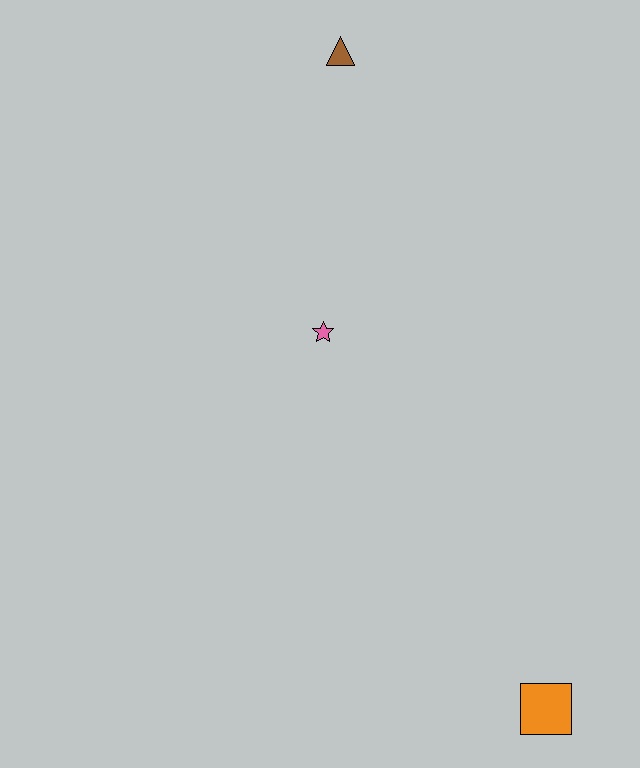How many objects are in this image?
There are 3 objects.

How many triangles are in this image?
There is 1 triangle.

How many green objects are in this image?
There are no green objects.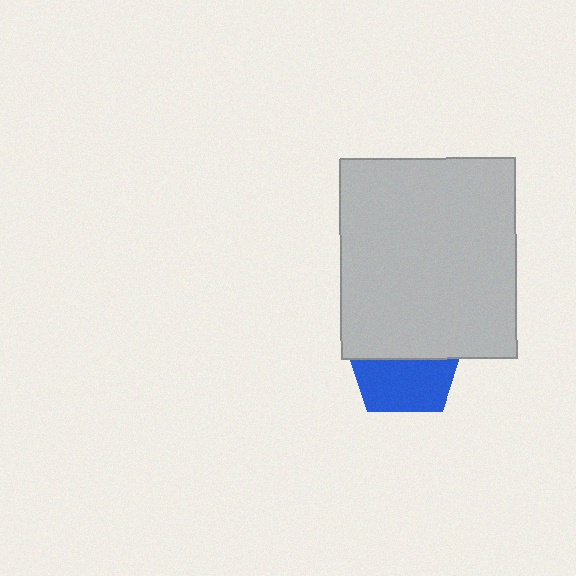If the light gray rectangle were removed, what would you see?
You would see the complete blue pentagon.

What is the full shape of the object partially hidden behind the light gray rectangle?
The partially hidden object is a blue pentagon.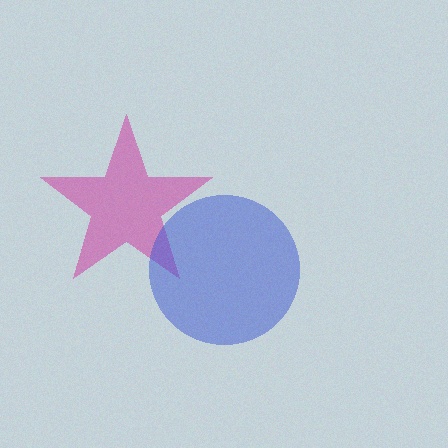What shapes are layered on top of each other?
The layered shapes are: a magenta star, a blue circle.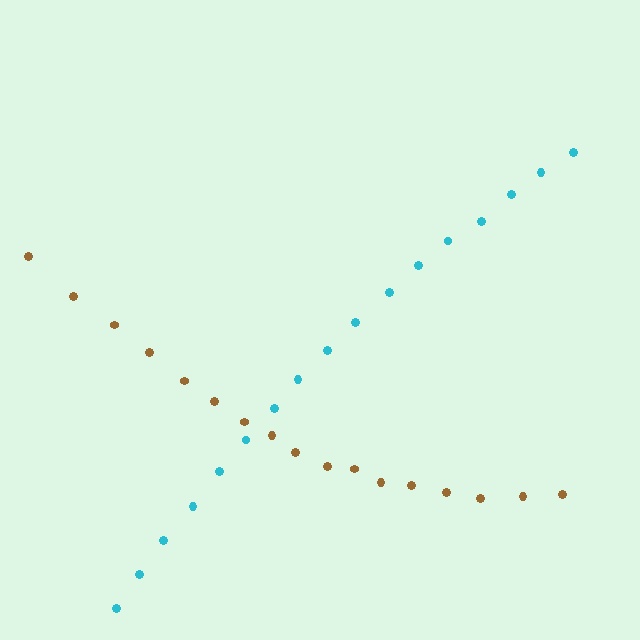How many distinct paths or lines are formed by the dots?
There are 2 distinct paths.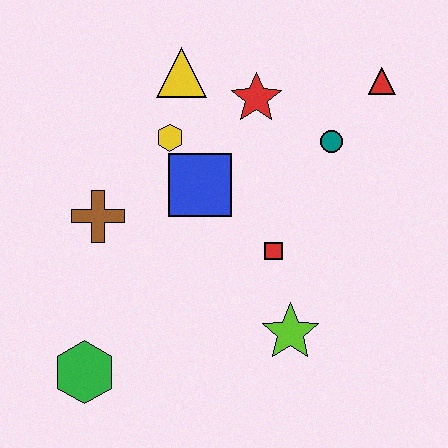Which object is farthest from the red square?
The green hexagon is farthest from the red square.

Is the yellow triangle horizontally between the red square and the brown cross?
Yes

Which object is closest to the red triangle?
The teal circle is closest to the red triangle.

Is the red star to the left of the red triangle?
Yes